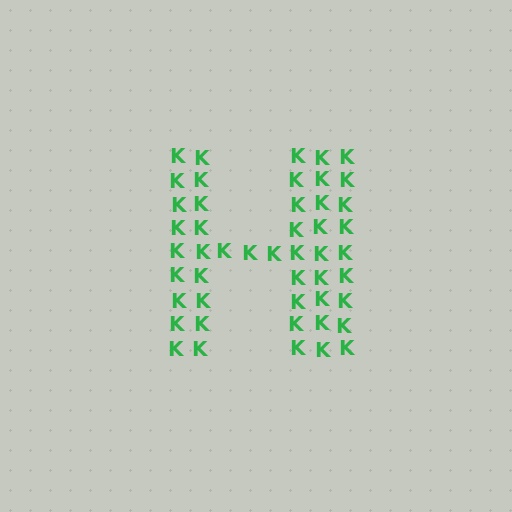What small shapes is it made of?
It is made of small letter K's.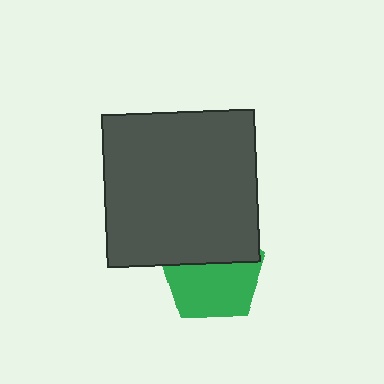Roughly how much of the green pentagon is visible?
About half of it is visible (roughly 59%).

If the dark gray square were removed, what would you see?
You would see the complete green pentagon.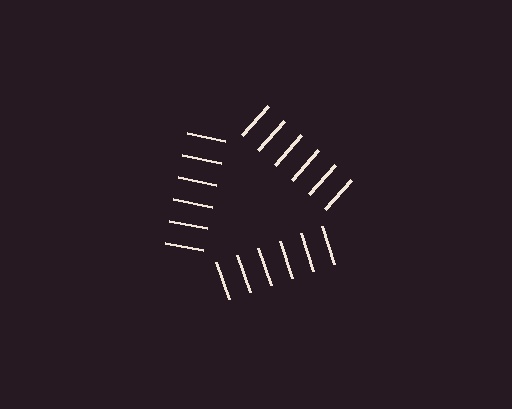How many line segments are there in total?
18 — 6 along each of the 3 edges.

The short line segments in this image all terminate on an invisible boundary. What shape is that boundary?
An illusory triangle — the line segments terminate on its edges but no continuous stroke is drawn.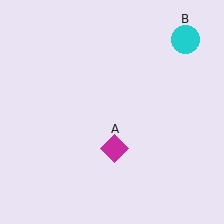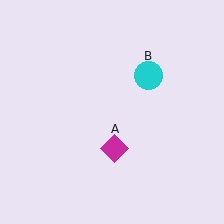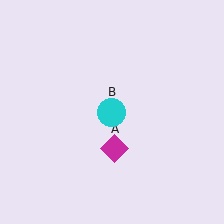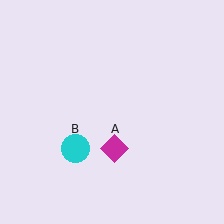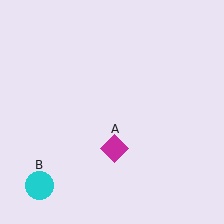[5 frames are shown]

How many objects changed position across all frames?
1 object changed position: cyan circle (object B).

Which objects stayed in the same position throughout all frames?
Magenta diamond (object A) remained stationary.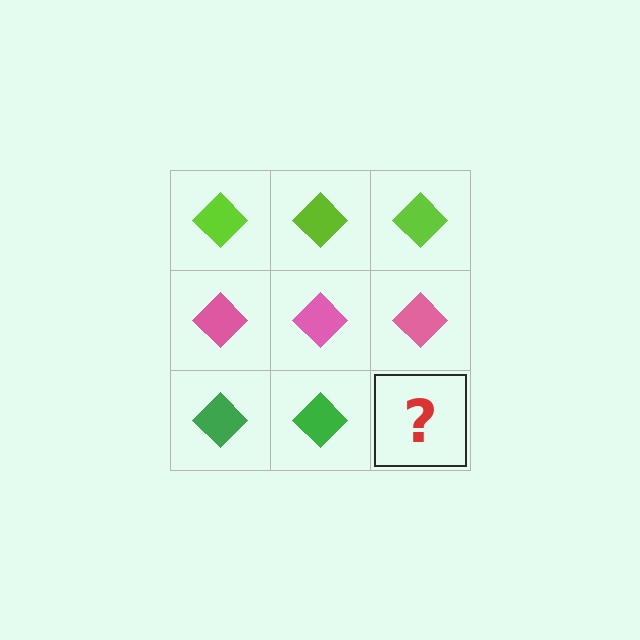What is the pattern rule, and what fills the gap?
The rule is that each row has a consistent color. The gap should be filled with a green diamond.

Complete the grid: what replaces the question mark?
The question mark should be replaced with a green diamond.